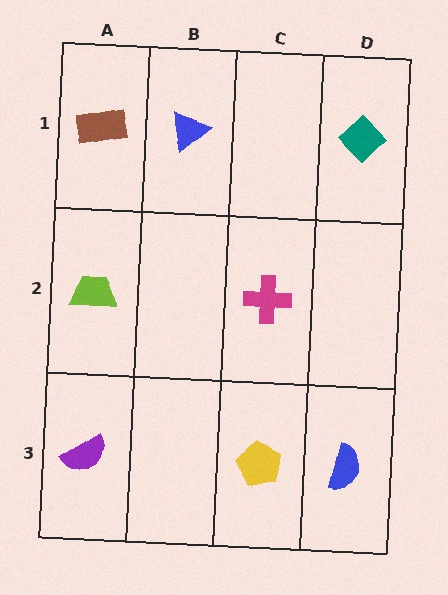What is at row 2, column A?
A lime trapezoid.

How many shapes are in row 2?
2 shapes.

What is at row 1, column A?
A brown rectangle.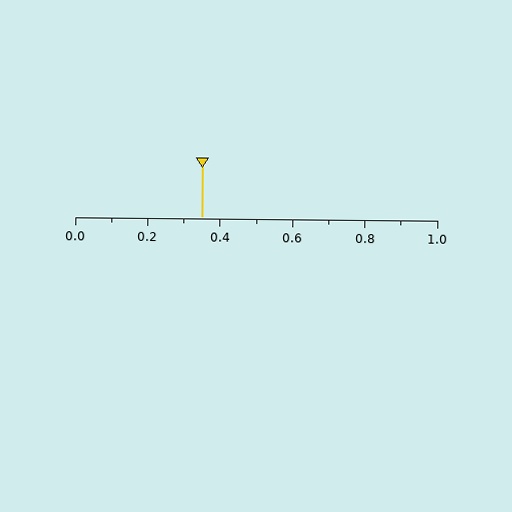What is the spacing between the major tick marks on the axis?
The major ticks are spaced 0.2 apart.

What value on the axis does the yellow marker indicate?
The marker indicates approximately 0.35.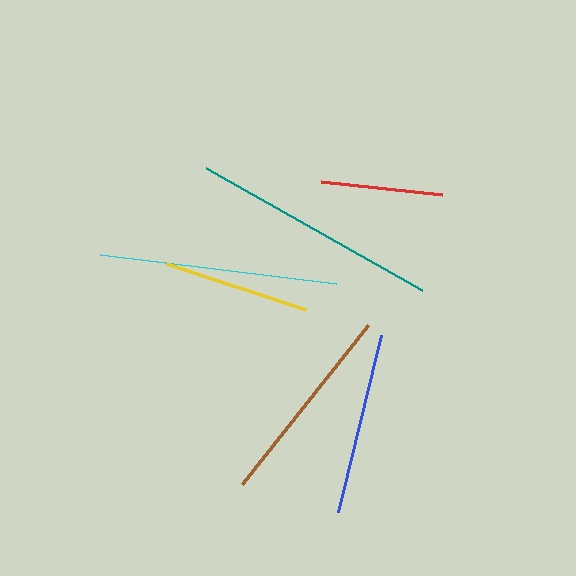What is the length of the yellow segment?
The yellow segment is approximately 147 pixels long.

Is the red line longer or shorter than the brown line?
The brown line is longer than the red line.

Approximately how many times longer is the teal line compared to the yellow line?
The teal line is approximately 1.7 times the length of the yellow line.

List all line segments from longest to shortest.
From longest to shortest: teal, cyan, brown, blue, yellow, red.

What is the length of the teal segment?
The teal segment is approximately 249 pixels long.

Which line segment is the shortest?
The red line is the shortest at approximately 122 pixels.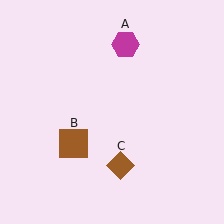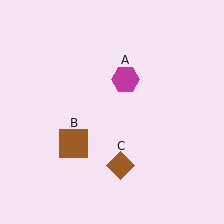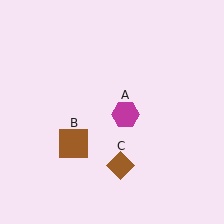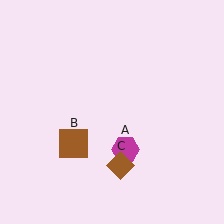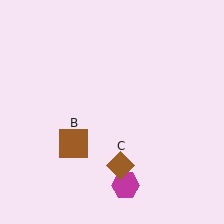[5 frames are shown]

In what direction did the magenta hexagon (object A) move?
The magenta hexagon (object A) moved down.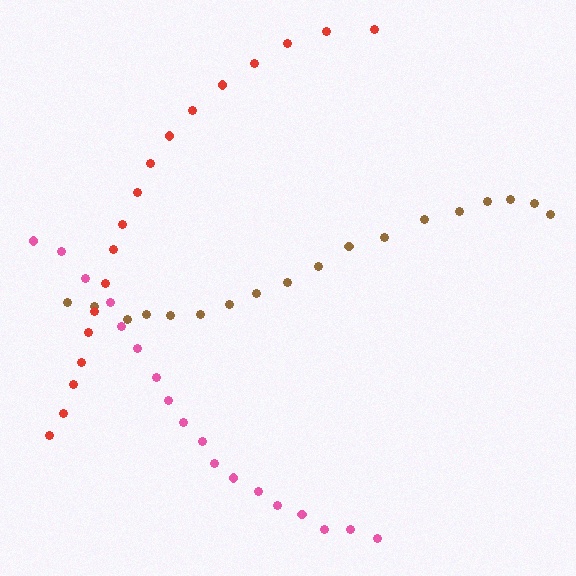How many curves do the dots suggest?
There are 3 distinct paths.